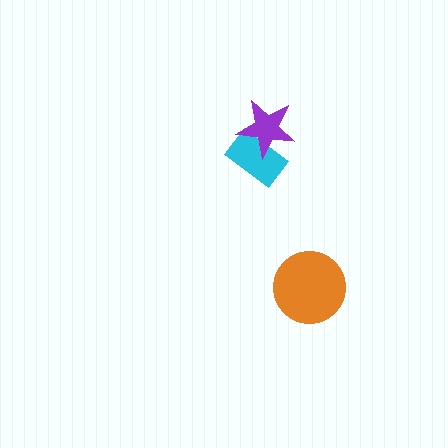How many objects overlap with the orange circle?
0 objects overlap with the orange circle.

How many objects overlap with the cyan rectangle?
1 object overlaps with the cyan rectangle.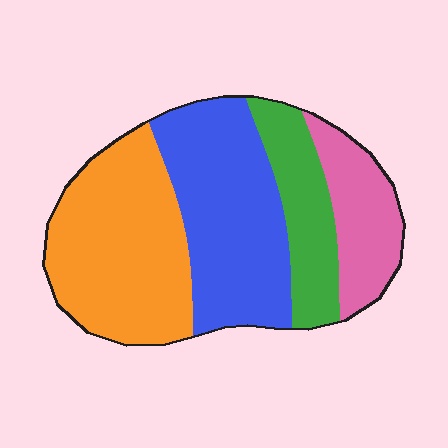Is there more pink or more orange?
Orange.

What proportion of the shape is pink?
Pink covers around 15% of the shape.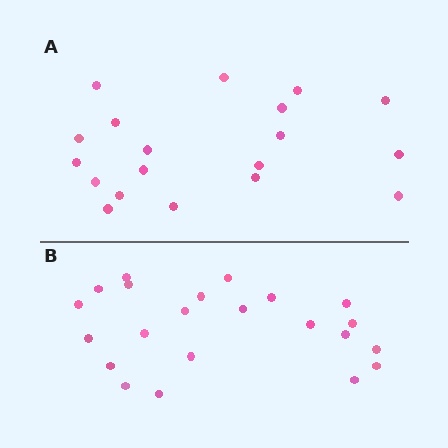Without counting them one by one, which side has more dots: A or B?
Region B (the bottom region) has more dots.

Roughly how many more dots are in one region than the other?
Region B has just a few more — roughly 2 or 3 more dots than region A.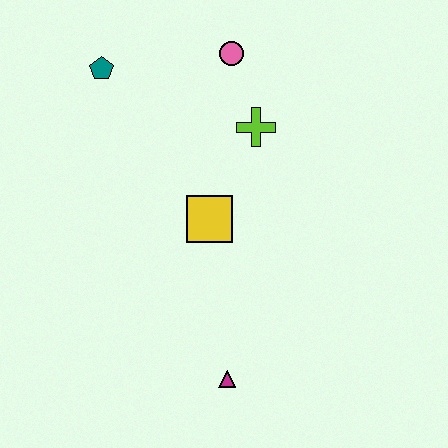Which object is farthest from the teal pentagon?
The magenta triangle is farthest from the teal pentagon.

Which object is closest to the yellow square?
The lime cross is closest to the yellow square.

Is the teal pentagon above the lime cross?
Yes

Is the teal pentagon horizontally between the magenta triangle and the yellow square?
No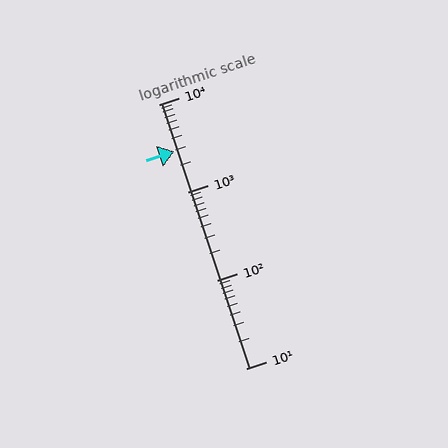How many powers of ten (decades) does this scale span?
The scale spans 3 decades, from 10 to 10000.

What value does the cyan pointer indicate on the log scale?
The pointer indicates approximately 2900.